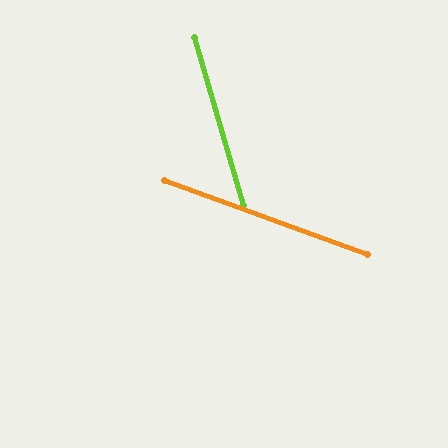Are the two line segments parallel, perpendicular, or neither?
Neither parallel nor perpendicular — they differ by about 54°.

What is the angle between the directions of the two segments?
Approximately 54 degrees.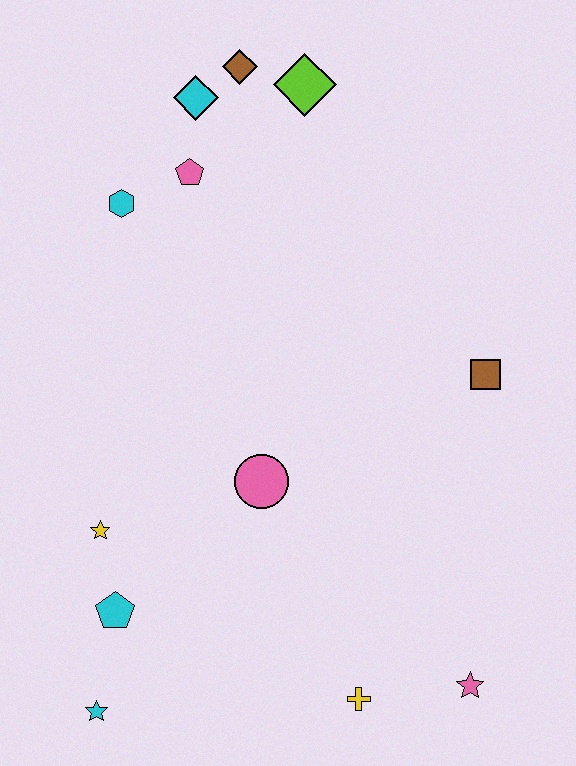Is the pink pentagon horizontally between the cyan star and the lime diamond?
Yes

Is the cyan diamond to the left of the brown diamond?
Yes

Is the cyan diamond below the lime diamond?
Yes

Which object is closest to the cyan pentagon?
The yellow star is closest to the cyan pentagon.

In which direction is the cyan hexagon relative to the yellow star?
The cyan hexagon is above the yellow star.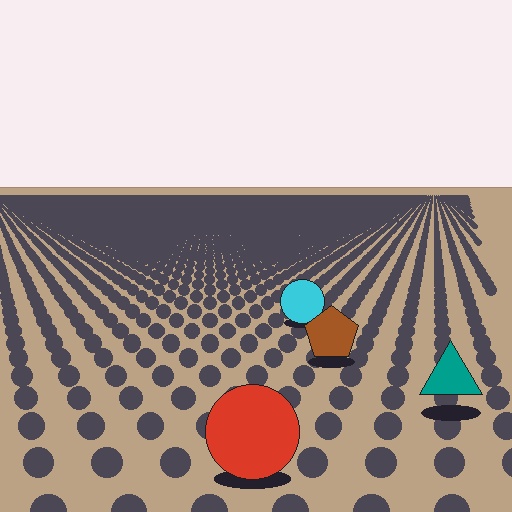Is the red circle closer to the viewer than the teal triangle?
Yes. The red circle is closer — you can tell from the texture gradient: the ground texture is coarser near it.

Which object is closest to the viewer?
The red circle is closest. The texture marks near it are larger and more spread out.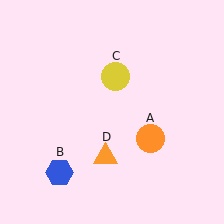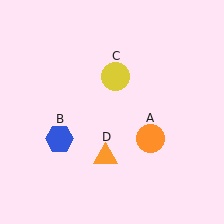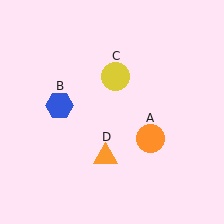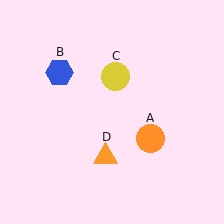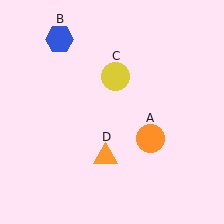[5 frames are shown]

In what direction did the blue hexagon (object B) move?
The blue hexagon (object B) moved up.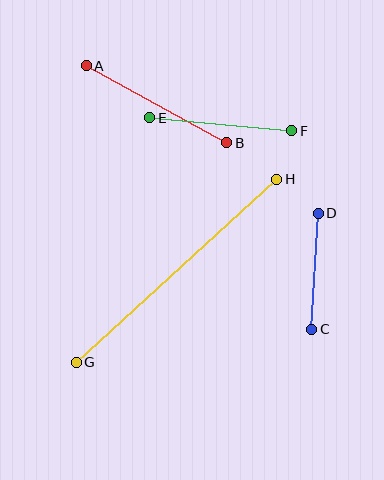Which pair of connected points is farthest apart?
Points G and H are farthest apart.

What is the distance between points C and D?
The distance is approximately 116 pixels.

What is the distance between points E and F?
The distance is approximately 143 pixels.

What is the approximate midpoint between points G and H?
The midpoint is at approximately (176, 271) pixels.